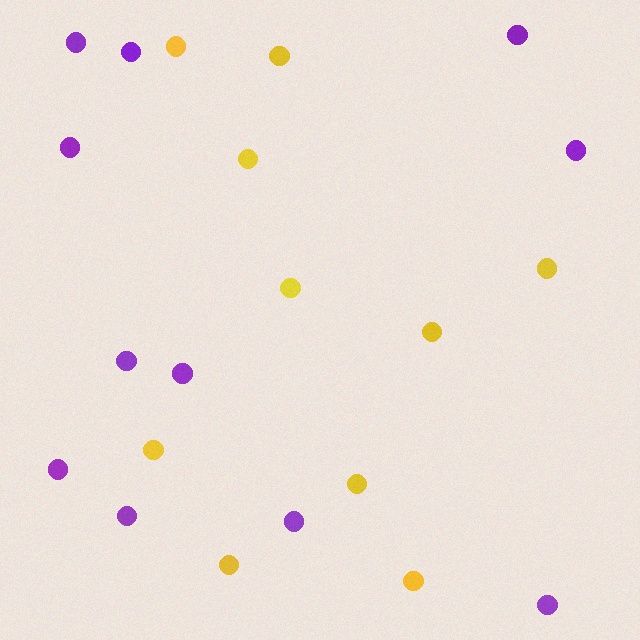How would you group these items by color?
There are 2 groups: one group of yellow circles (10) and one group of purple circles (11).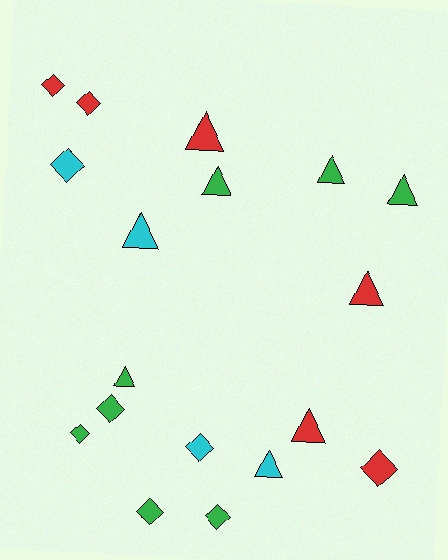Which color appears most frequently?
Green, with 8 objects.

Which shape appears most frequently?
Diamond, with 9 objects.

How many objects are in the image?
There are 18 objects.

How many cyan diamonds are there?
There are 2 cyan diamonds.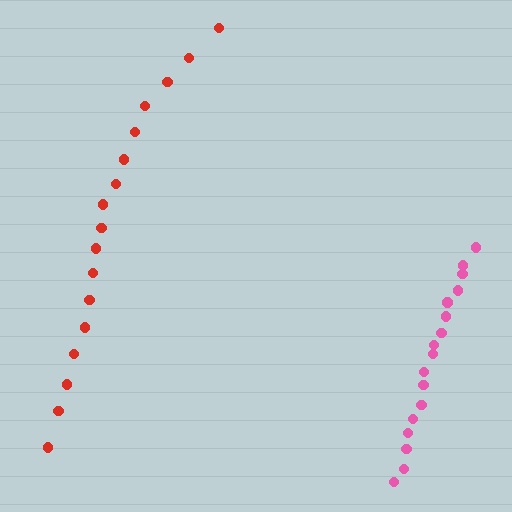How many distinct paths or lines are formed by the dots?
There are 2 distinct paths.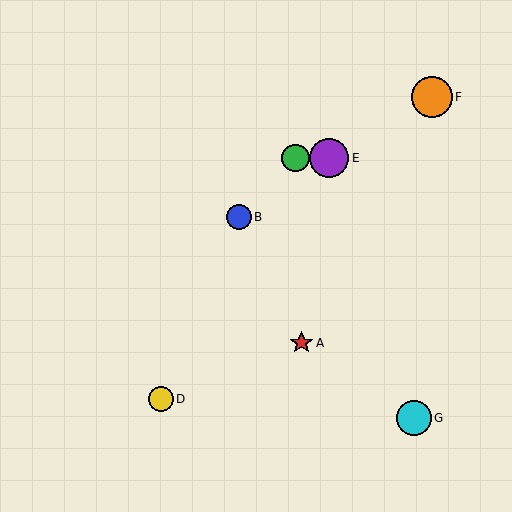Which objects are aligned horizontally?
Objects C, E are aligned horizontally.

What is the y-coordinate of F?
Object F is at y≈97.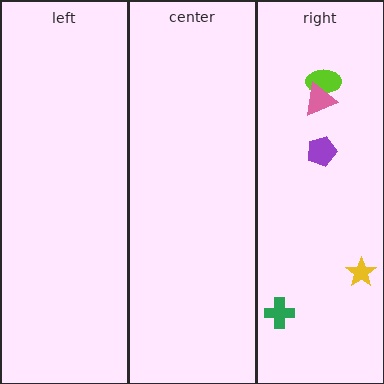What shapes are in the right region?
The green cross, the purple pentagon, the lime ellipse, the yellow star, the pink triangle.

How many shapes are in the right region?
5.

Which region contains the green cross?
The right region.